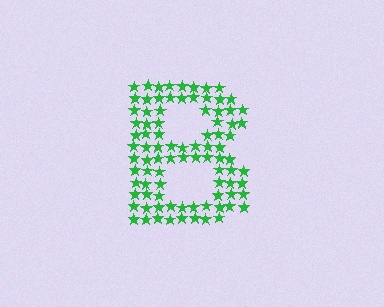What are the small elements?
The small elements are stars.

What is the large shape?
The large shape is the letter B.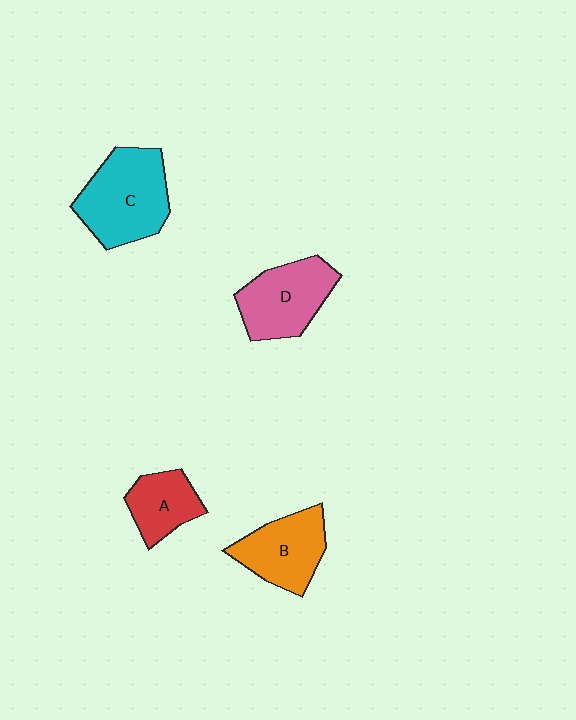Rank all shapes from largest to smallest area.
From largest to smallest: C (cyan), D (pink), B (orange), A (red).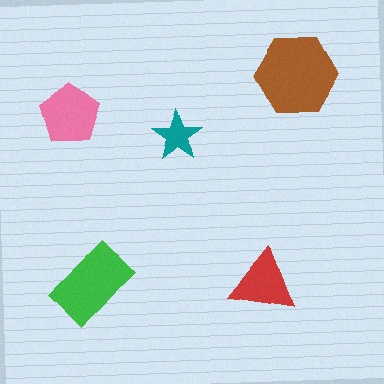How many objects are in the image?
There are 5 objects in the image.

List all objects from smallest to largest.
The teal star, the red triangle, the pink pentagon, the green rectangle, the brown hexagon.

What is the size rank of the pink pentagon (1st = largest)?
3rd.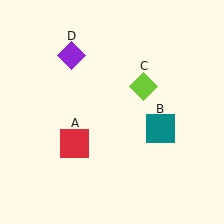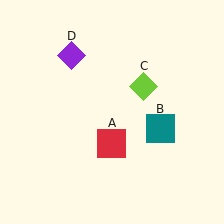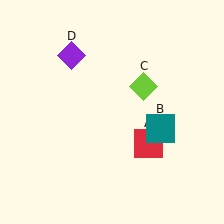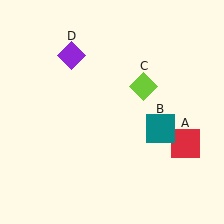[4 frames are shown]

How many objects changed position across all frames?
1 object changed position: red square (object A).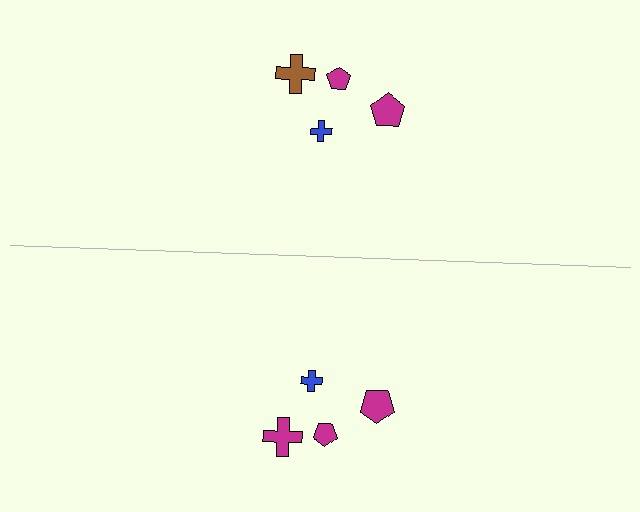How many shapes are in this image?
There are 8 shapes in this image.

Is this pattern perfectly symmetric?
No, the pattern is not perfectly symmetric. The magenta cross on the bottom side breaks the symmetry — its mirror counterpart is brown.